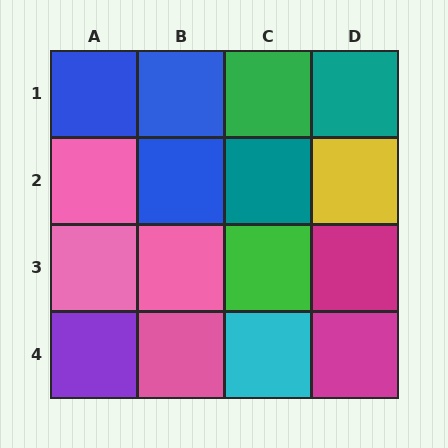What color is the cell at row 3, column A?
Pink.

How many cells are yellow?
1 cell is yellow.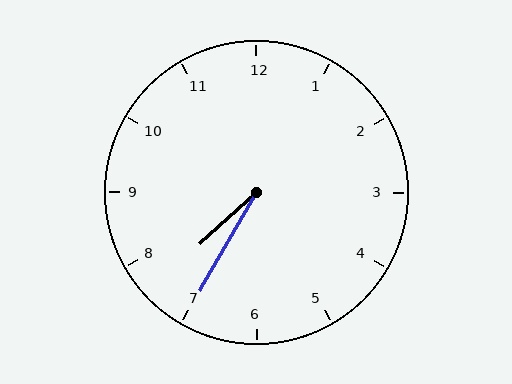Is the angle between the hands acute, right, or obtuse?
It is acute.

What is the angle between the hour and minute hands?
Approximately 18 degrees.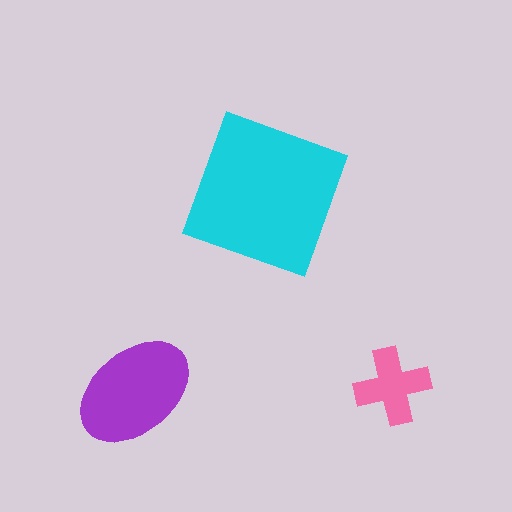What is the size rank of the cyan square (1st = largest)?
1st.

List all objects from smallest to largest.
The pink cross, the purple ellipse, the cyan square.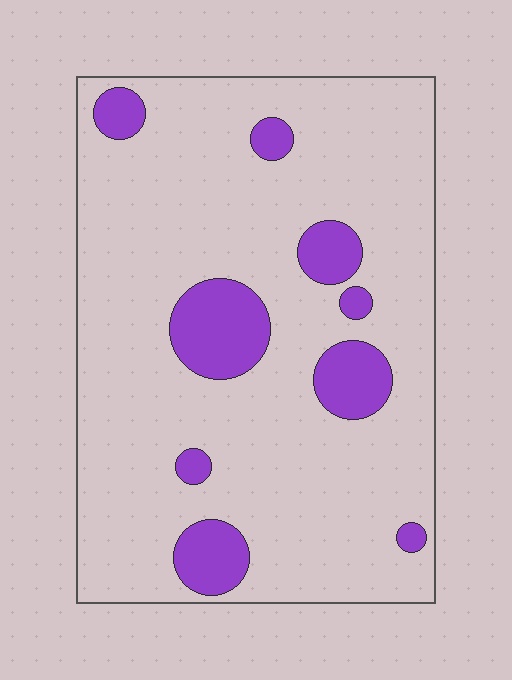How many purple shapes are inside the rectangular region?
9.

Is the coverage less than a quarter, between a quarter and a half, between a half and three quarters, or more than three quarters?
Less than a quarter.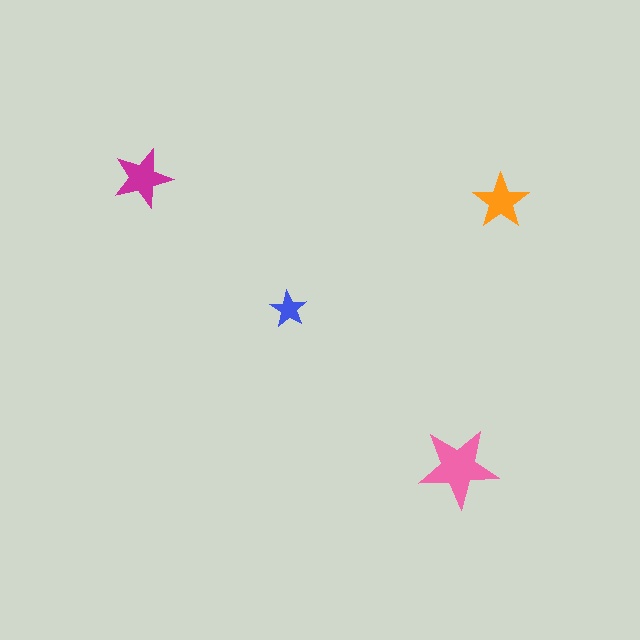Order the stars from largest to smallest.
the pink one, the magenta one, the orange one, the blue one.